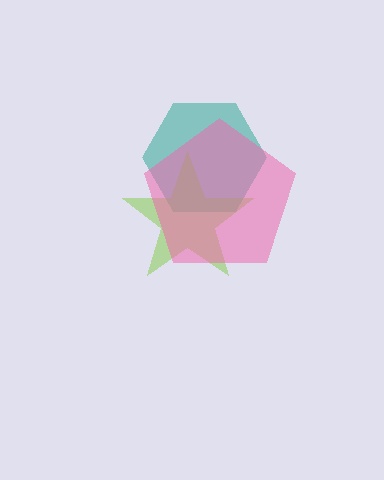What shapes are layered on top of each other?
The layered shapes are: a teal hexagon, a lime star, a pink pentagon.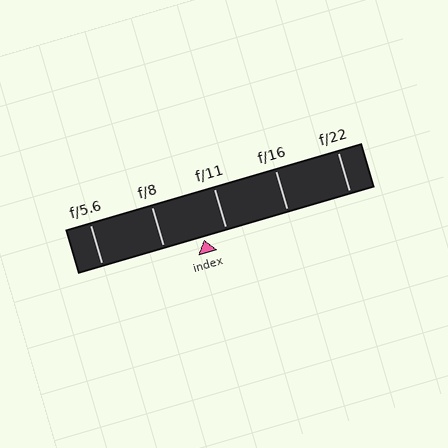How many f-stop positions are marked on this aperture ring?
There are 5 f-stop positions marked.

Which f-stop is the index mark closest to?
The index mark is closest to f/11.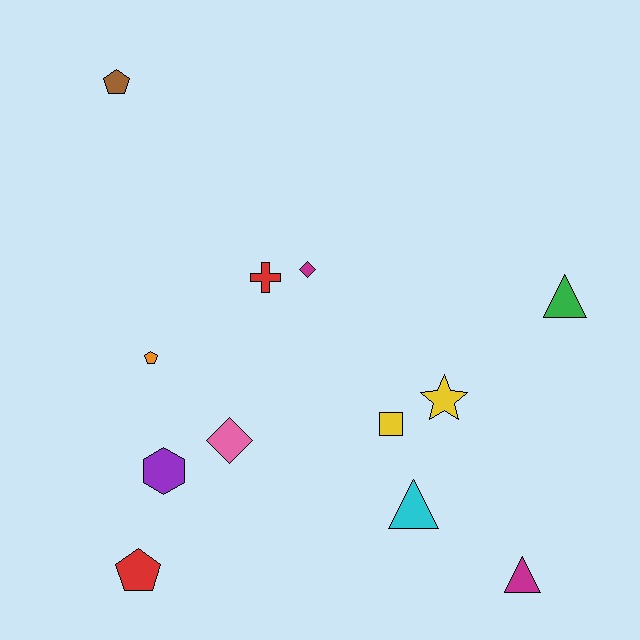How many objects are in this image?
There are 12 objects.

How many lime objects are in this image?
There are no lime objects.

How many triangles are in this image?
There are 3 triangles.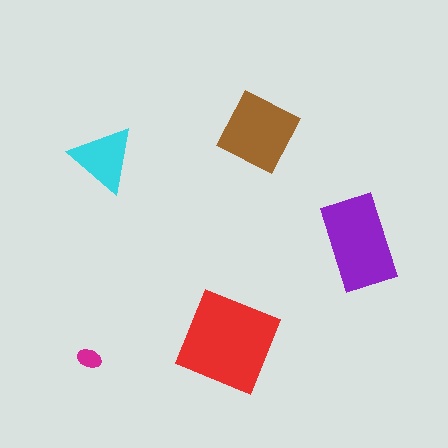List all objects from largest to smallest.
The red square, the purple rectangle, the brown diamond, the cyan triangle, the magenta ellipse.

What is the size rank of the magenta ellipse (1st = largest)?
5th.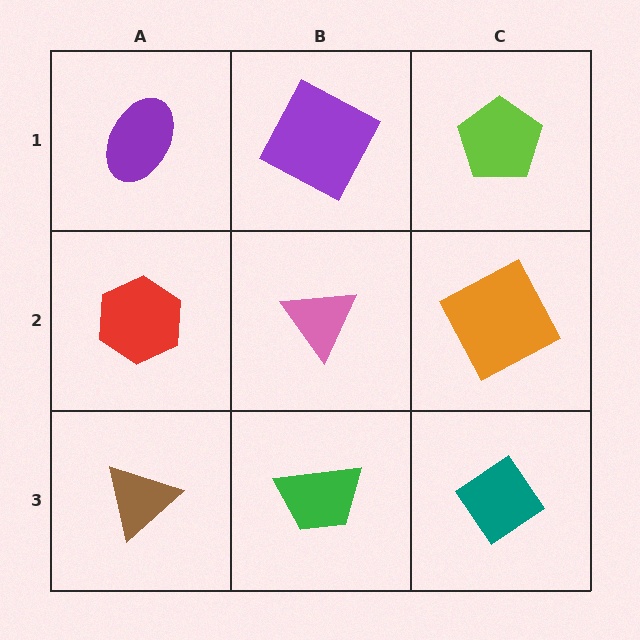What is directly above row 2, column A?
A purple ellipse.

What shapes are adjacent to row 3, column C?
An orange square (row 2, column C), a green trapezoid (row 3, column B).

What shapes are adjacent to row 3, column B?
A pink triangle (row 2, column B), a brown triangle (row 3, column A), a teal diamond (row 3, column C).